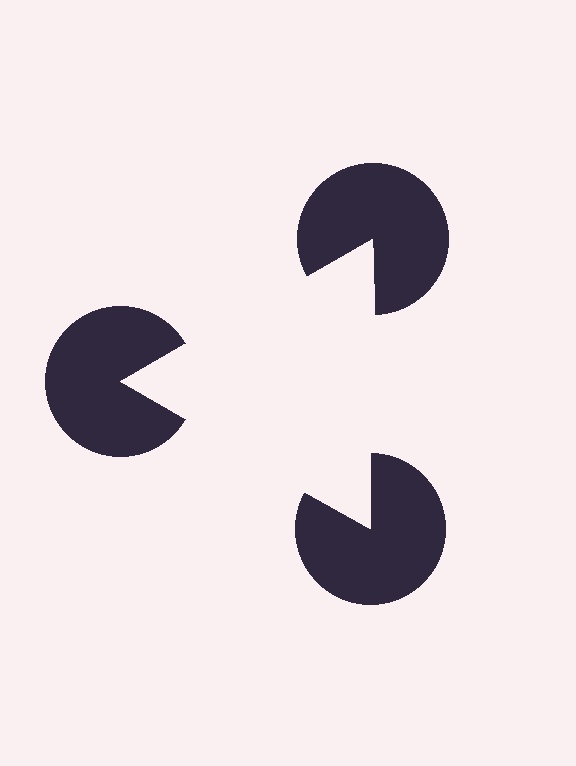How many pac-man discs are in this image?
There are 3 — one at each vertex of the illusory triangle.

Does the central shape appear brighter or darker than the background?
It typically appears slightly brighter than the background, even though no actual brightness change is drawn.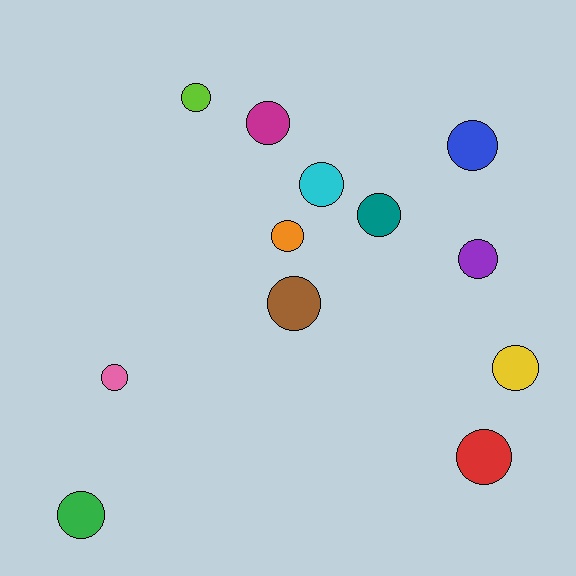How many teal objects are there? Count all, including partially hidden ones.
There is 1 teal object.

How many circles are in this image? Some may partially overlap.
There are 12 circles.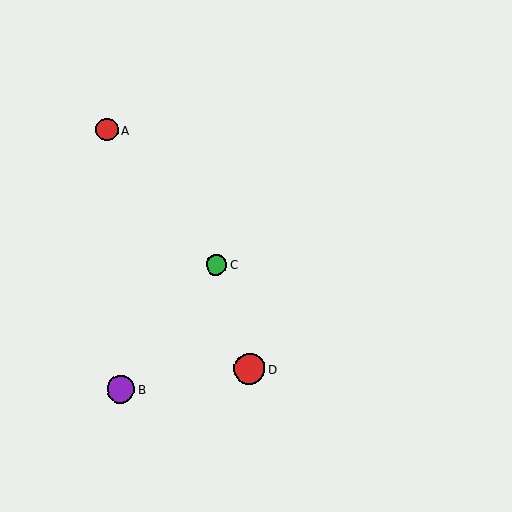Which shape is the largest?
The red circle (labeled D) is the largest.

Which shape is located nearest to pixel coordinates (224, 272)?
The green circle (labeled C) at (216, 265) is nearest to that location.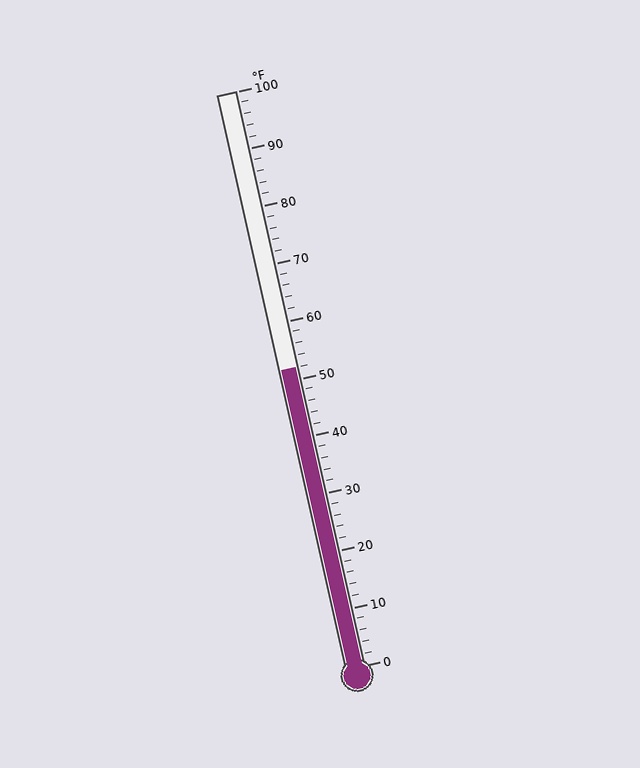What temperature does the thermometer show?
The thermometer shows approximately 52°F.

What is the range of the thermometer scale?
The thermometer scale ranges from 0°F to 100°F.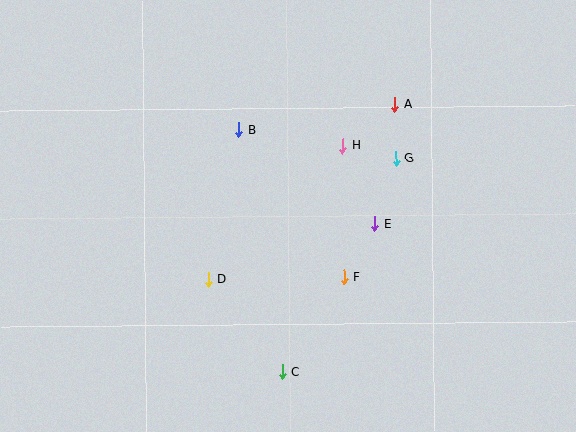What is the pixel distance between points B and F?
The distance between B and F is 181 pixels.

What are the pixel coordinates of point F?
Point F is at (344, 277).